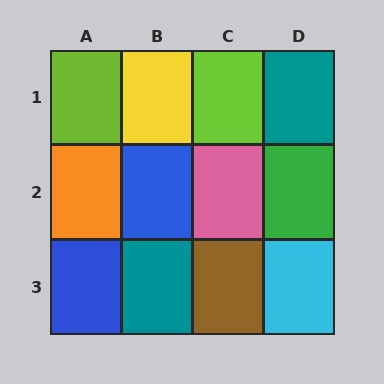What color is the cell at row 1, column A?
Lime.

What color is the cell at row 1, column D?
Teal.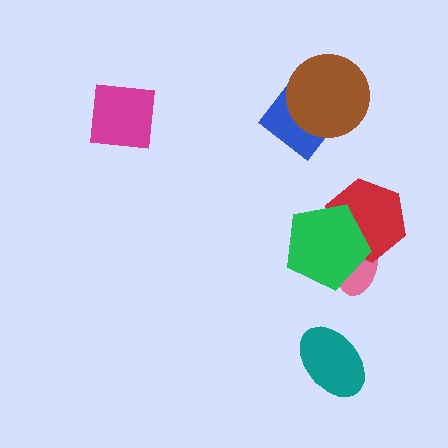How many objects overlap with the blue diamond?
1 object overlaps with the blue diamond.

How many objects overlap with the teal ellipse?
0 objects overlap with the teal ellipse.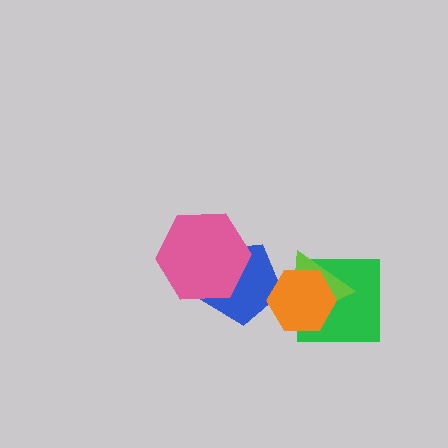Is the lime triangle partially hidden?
Yes, it is partially covered by another shape.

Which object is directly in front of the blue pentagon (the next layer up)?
The orange hexagon is directly in front of the blue pentagon.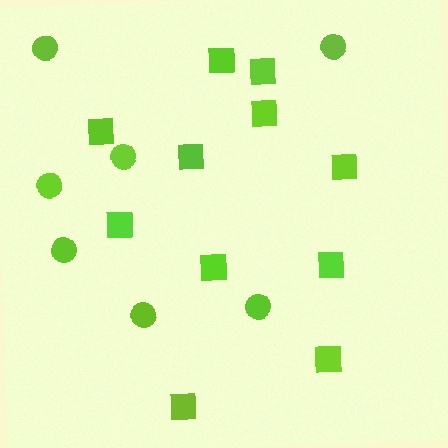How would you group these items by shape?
There are 2 groups: one group of squares (11) and one group of circles (7).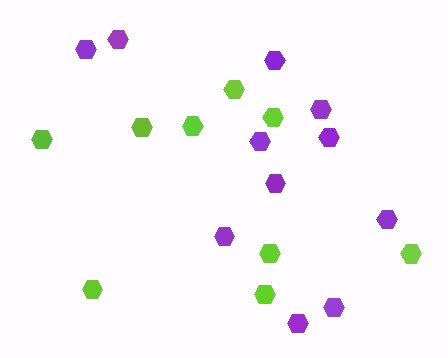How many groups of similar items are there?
There are 2 groups: one group of lime hexagons (9) and one group of purple hexagons (11).